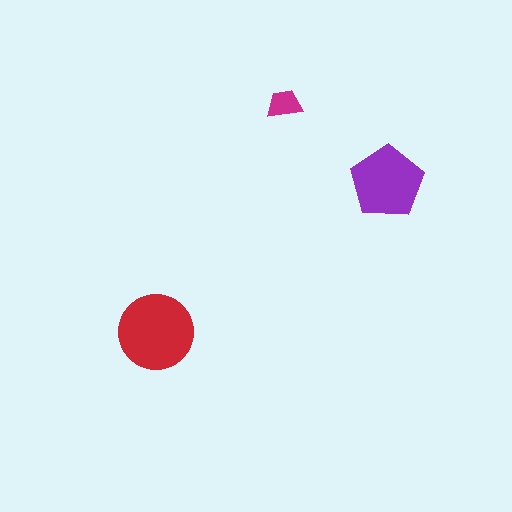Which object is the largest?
The red circle.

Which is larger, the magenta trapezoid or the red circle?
The red circle.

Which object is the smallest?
The magenta trapezoid.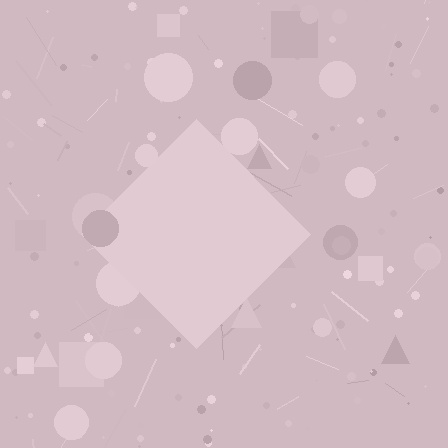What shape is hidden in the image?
A diamond is hidden in the image.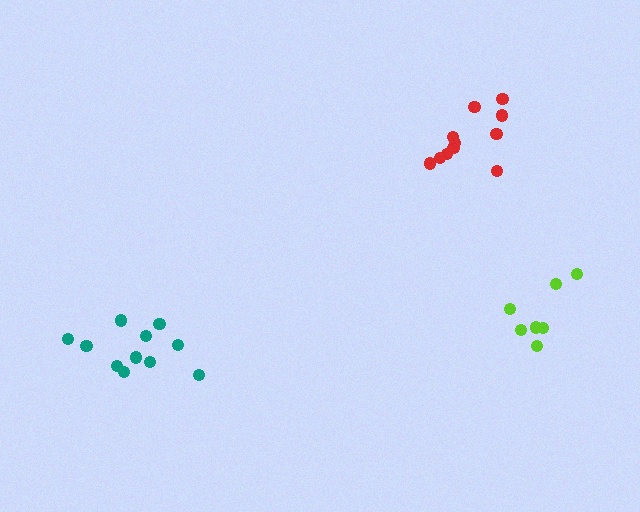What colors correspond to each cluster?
The clusters are colored: lime, teal, red.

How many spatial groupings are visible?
There are 3 spatial groupings.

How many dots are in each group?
Group 1: 7 dots, Group 2: 11 dots, Group 3: 11 dots (29 total).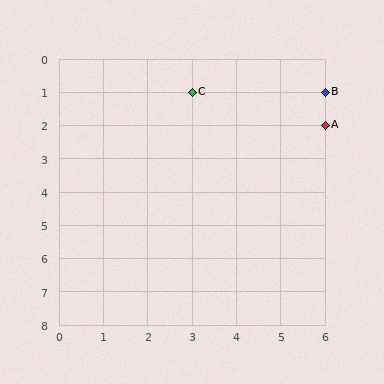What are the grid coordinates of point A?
Point A is at grid coordinates (6, 2).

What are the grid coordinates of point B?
Point B is at grid coordinates (6, 1).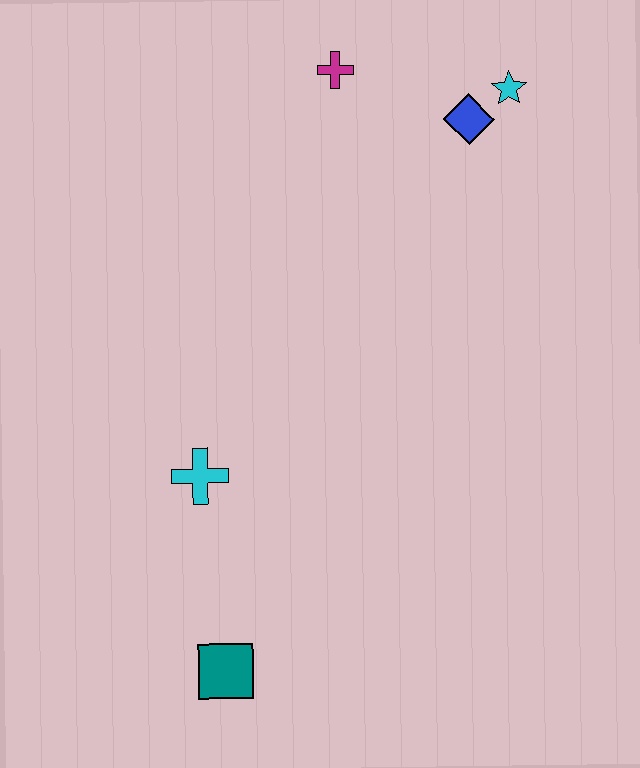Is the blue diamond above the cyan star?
No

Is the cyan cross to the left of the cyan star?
Yes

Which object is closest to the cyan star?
The blue diamond is closest to the cyan star.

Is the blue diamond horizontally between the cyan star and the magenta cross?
Yes